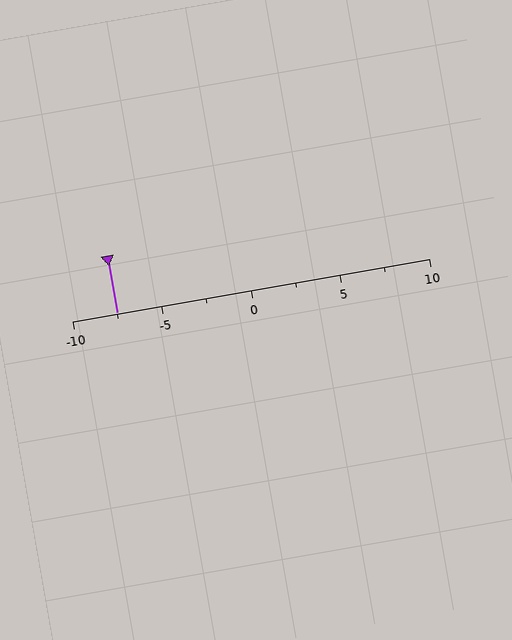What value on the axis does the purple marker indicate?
The marker indicates approximately -7.5.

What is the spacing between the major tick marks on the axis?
The major ticks are spaced 5 apart.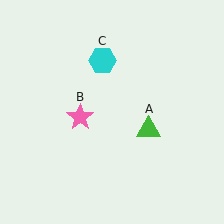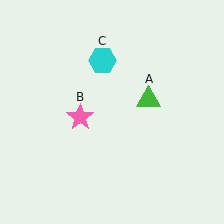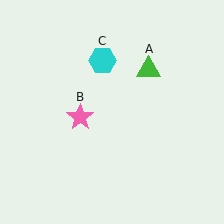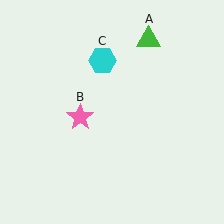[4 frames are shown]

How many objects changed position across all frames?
1 object changed position: green triangle (object A).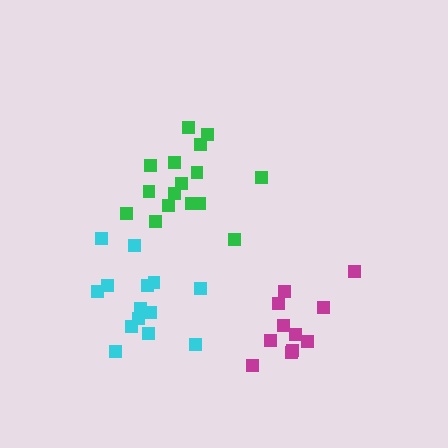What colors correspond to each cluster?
The clusters are colored: magenta, cyan, green.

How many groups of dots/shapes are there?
There are 3 groups.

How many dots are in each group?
Group 1: 11 dots, Group 2: 14 dots, Group 3: 16 dots (41 total).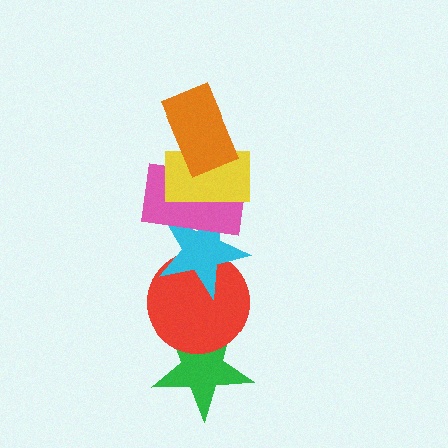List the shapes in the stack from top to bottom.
From top to bottom: the orange rectangle, the yellow rectangle, the pink rectangle, the cyan star, the red circle, the green star.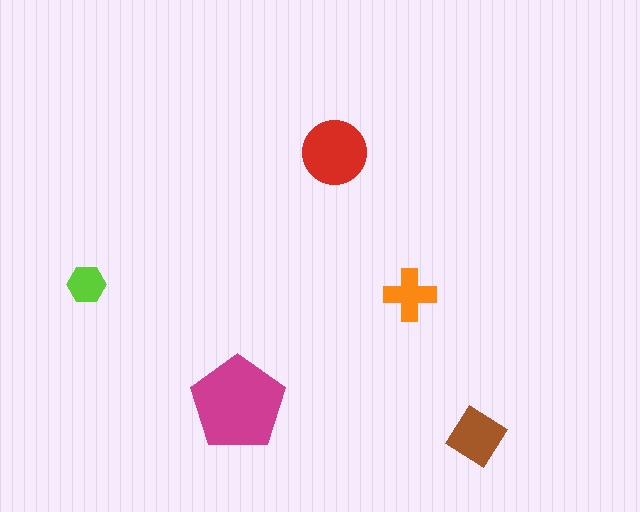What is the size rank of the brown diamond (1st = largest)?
3rd.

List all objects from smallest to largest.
The lime hexagon, the orange cross, the brown diamond, the red circle, the magenta pentagon.